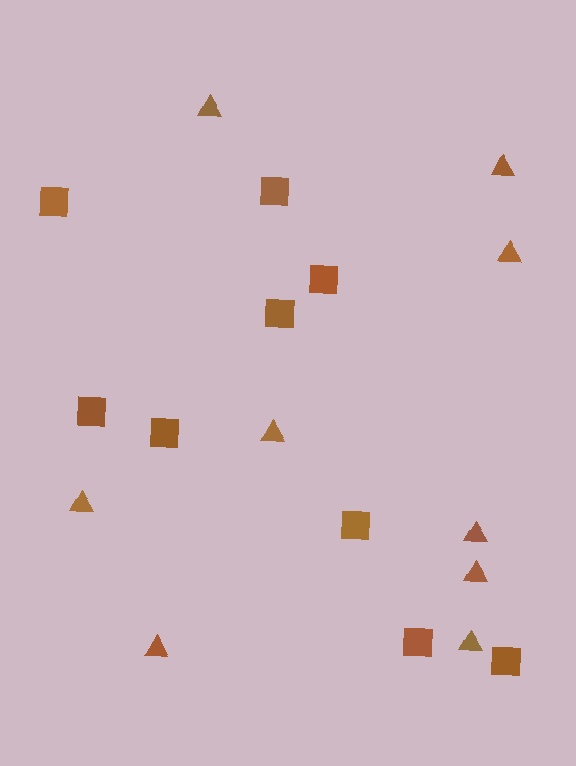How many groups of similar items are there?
There are 2 groups: one group of squares (9) and one group of triangles (9).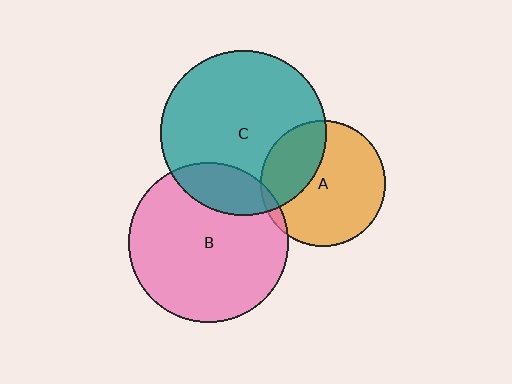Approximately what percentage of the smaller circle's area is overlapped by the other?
Approximately 20%.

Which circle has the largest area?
Circle C (teal).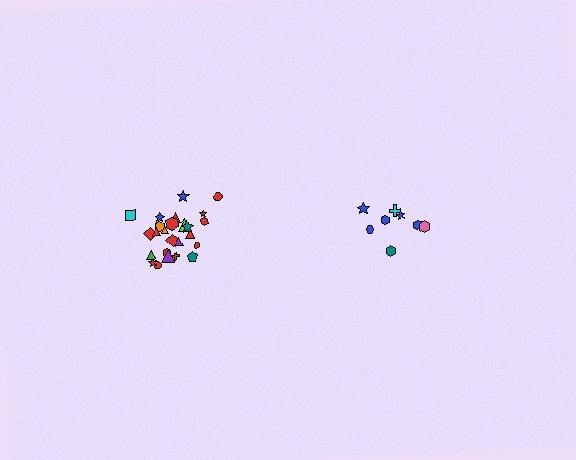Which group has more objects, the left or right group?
The left group.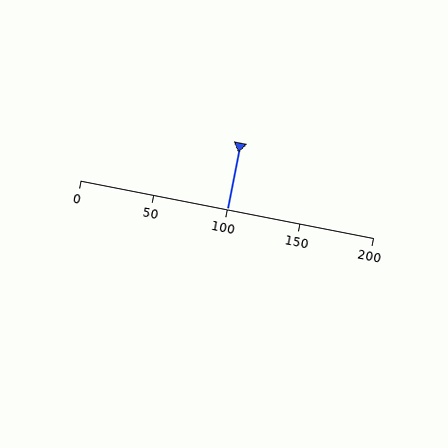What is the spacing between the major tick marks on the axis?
The major ticks are spaced 50 apart.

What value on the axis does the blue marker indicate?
The marker indicates approximately 100.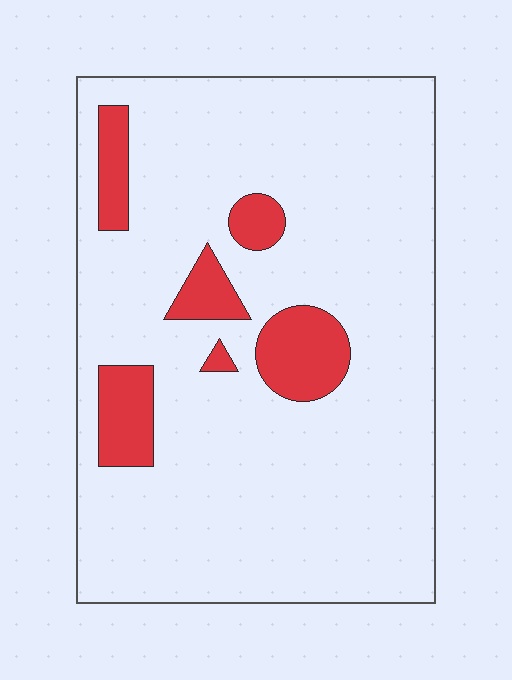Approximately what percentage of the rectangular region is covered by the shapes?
Approximately 15%.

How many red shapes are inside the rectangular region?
6.